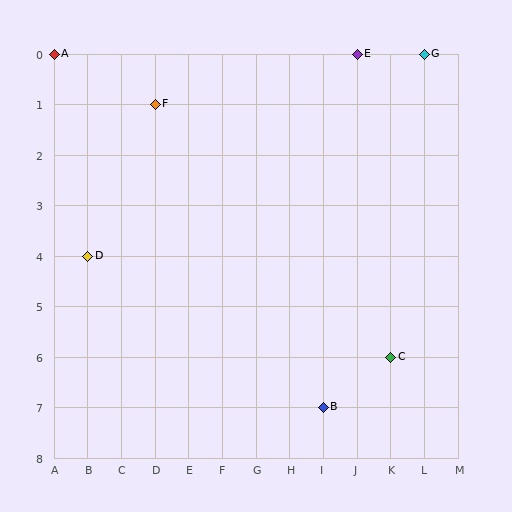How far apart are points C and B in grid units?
Points C and B are 2 columns and 1 row apart (about 2.2 grid units diagonally).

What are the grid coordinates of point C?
Point C is at grid coordinates (K, 6).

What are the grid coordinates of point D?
Point D is at grid coordinates (B, 4).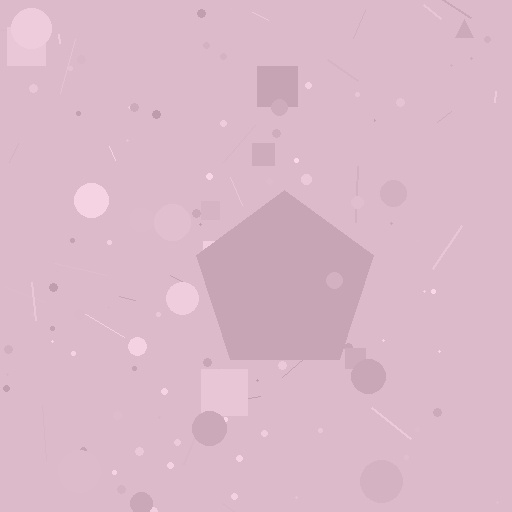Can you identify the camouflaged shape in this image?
The camouflaged shape is a pentagon.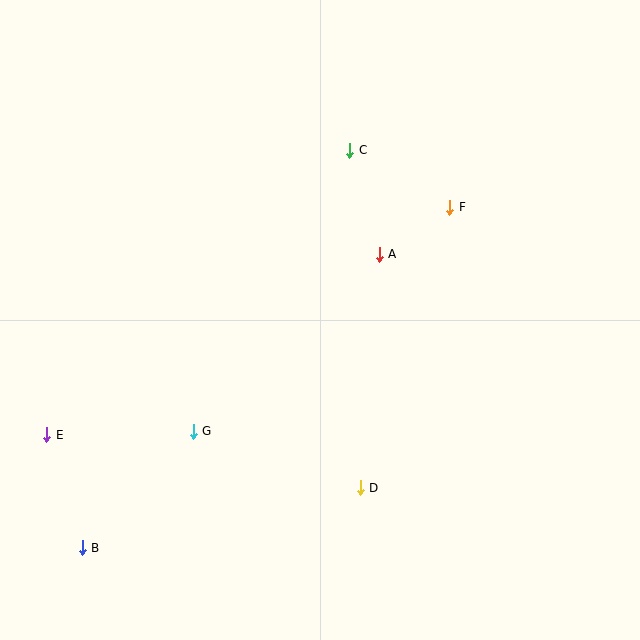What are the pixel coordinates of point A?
Point A is at (379, 254).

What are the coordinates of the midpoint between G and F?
The midpoint between G and F is at (321, 319).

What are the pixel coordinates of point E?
Point E is at (47, 435).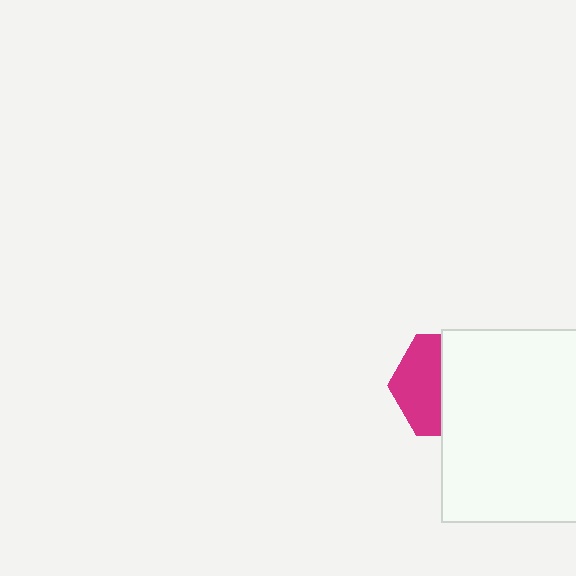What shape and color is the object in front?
The object in front is a white rectangle.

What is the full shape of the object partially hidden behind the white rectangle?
The partially hidden object is a magenta hexagon.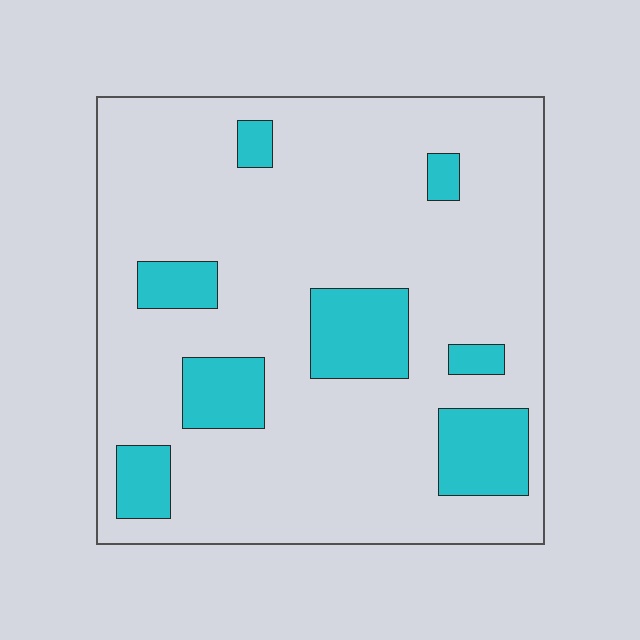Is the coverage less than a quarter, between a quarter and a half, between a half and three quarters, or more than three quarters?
Less than a quarter.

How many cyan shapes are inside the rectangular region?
8.